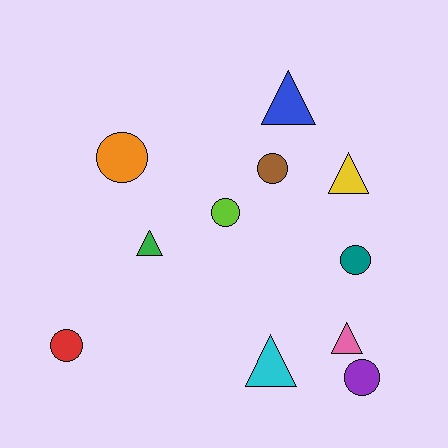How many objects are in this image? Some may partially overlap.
There are 11 objects.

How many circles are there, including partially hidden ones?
There are 6 circles.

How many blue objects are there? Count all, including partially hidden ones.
There is 1 blue object.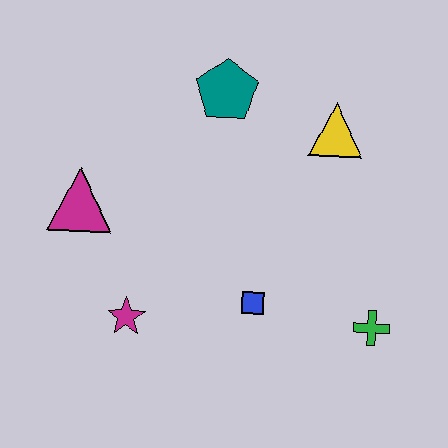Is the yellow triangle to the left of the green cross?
Yes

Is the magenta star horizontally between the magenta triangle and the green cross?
Yes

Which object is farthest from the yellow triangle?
The magenta star is farthest from the yellow triangle.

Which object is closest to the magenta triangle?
The magenta star is closest to the magenta triangle.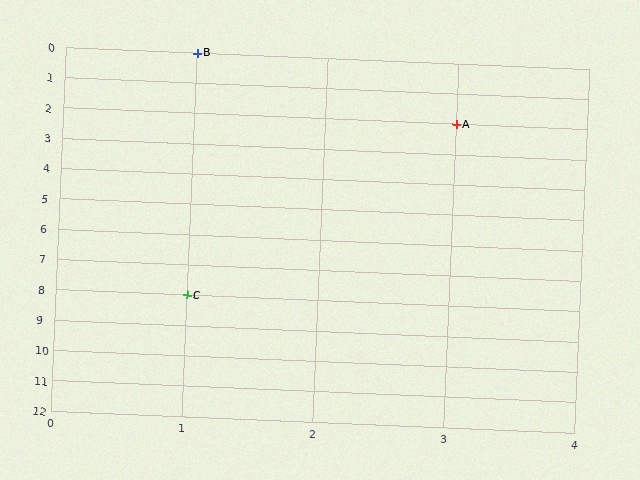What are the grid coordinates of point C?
Point C is at grid coordinates (1, 8).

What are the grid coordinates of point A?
Point A is at grid coordinates (3, 2).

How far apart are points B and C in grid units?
Points B and C are 8 rows apart.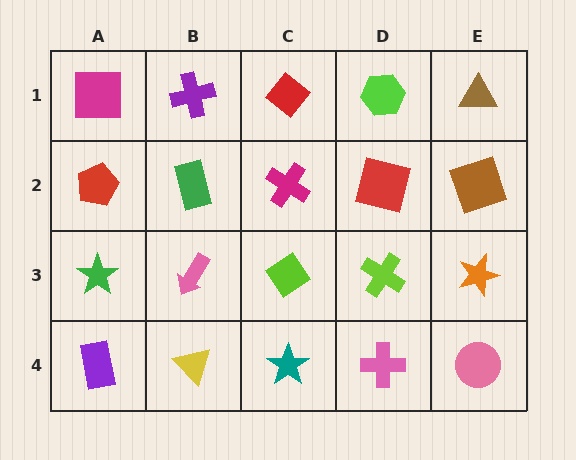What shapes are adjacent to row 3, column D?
A red square (row 2, column D), a pink cross (row 4, column D), a lime diamond (row 3, column C), an orange star (row 3, column E).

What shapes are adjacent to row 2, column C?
A red diamond (row 1, column C), a lime diamond (row 3, column C), a green rectangle (row 2, column B), a red square (row 2, column D).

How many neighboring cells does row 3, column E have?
3.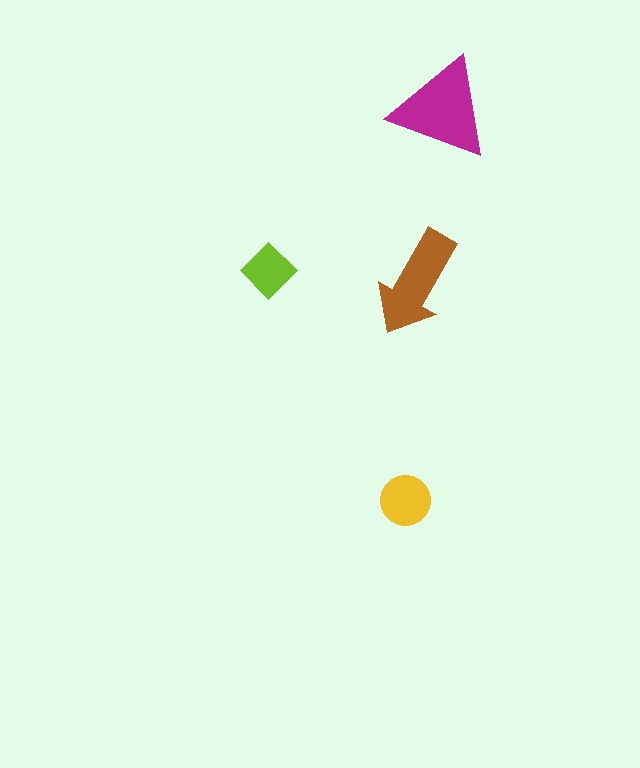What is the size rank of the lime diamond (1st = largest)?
4th.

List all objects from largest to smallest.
The magenta triangle, the brown arrow, the yellow circle, the lime diamond.